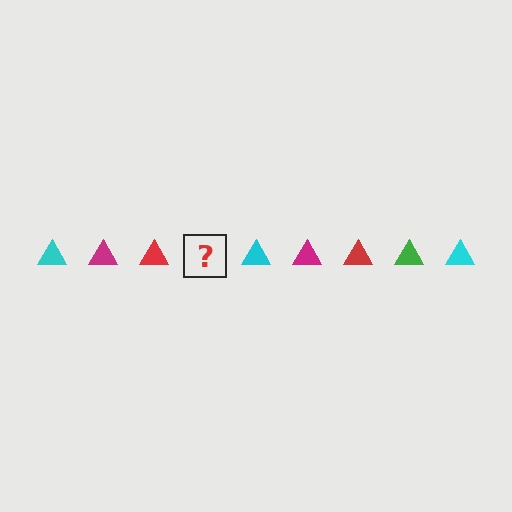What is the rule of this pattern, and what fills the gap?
The rule is that the pattern cycles through cyan, magenta, red, green triangles. The gap should be filled with a green triangle.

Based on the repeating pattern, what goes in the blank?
The blank should be a green triangle.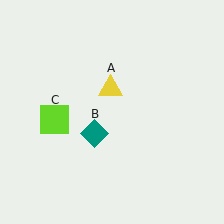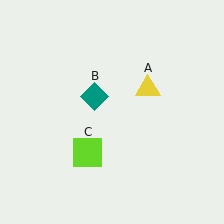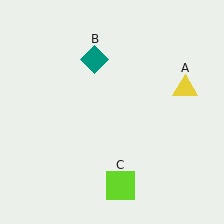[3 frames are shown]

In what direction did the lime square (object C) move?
The lime square (object C) moved down and to the right.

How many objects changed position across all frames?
3 objects changed position: yellow triangle (object A), teal diamond (object B), lime square (object C).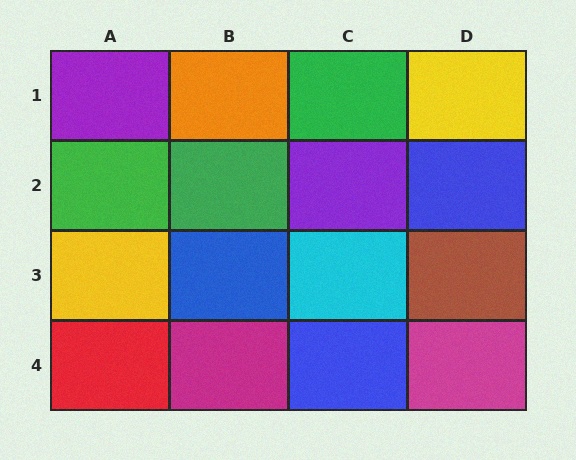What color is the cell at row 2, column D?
Blue.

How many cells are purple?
2 cells are purple.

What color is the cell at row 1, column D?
Yellow.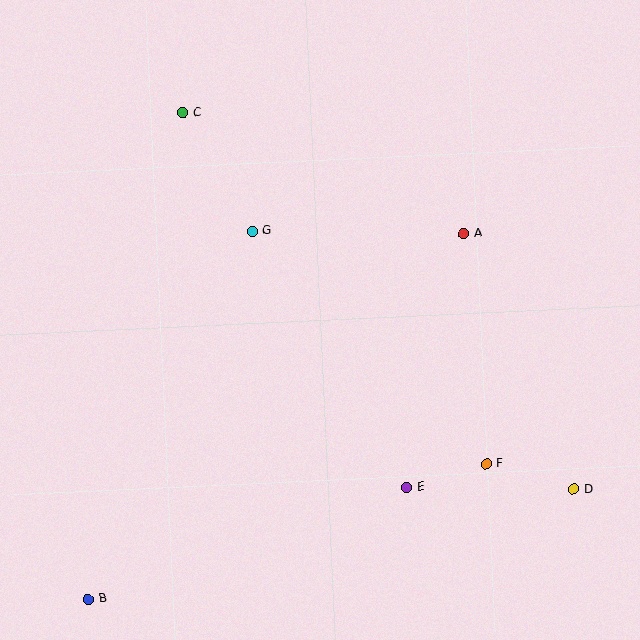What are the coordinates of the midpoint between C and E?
The midpoint between C and E is at (295, 300).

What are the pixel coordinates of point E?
Point E is at (406, 488).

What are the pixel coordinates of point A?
Point A is at (464, 234).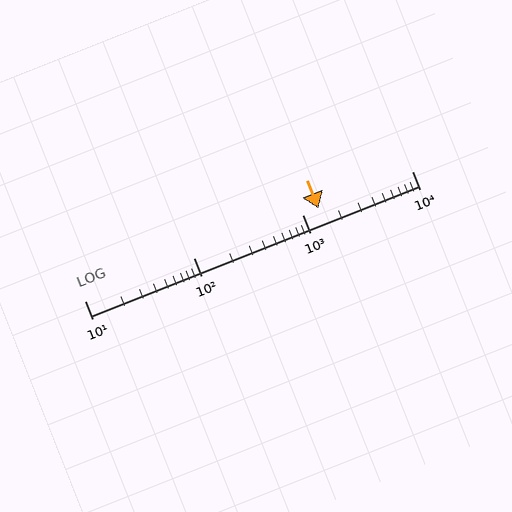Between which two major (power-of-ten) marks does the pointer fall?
The pointer is between 1000 and 10000.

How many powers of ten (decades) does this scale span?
The scale spans 3 decades, from 10 to 10000.